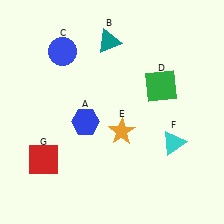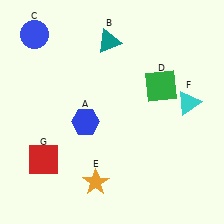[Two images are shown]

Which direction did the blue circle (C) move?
The blue circle (C) moved left.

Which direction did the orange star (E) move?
The orange star (E) moved down.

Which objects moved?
The objects that moved are: the blue circle (C), the orange star (E), the cyan triangle (F).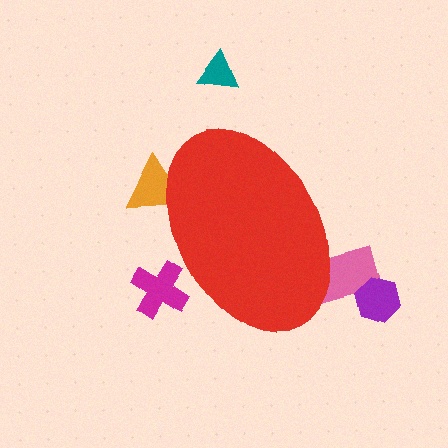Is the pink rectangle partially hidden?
Yes, the pink rectangle is partially hidden behind the red ellipse.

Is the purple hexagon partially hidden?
No, the purple hexagon is fully visible.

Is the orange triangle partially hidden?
Yes, the orange triangle is partially hidden behind the red ellipse.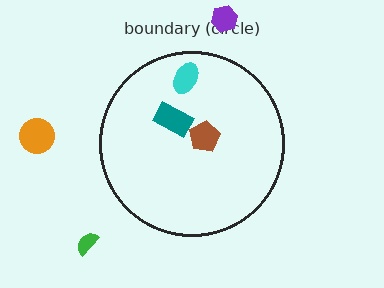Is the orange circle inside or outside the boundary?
Outside.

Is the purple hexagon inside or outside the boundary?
Outside.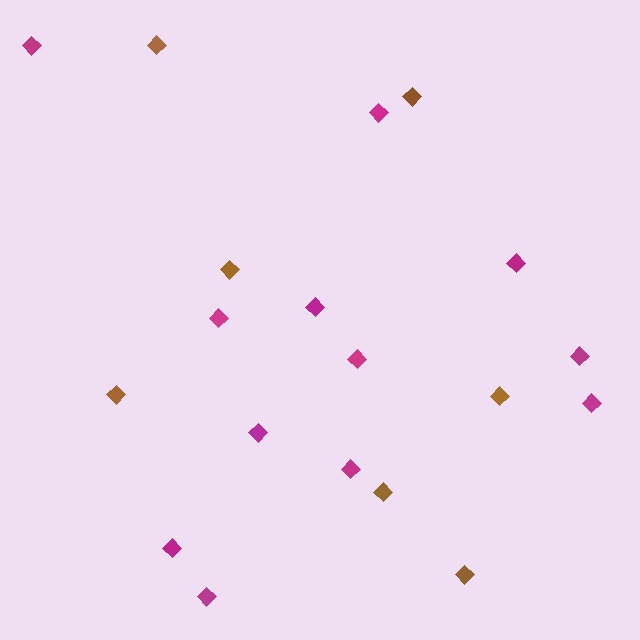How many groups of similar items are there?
There are 2 groups: one group of magenta diamonds (12) and one group of brown diamonds (7).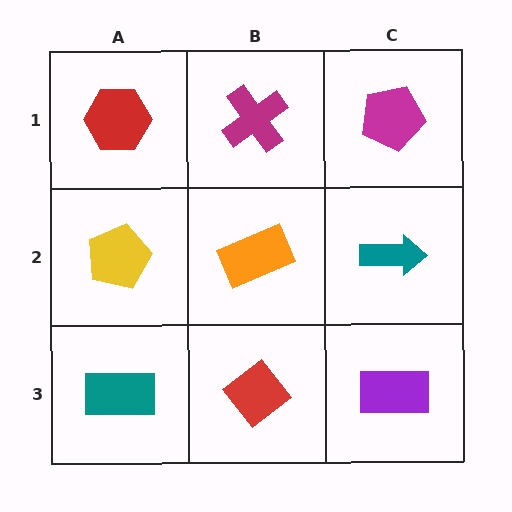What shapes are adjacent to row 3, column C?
A teal arrow (row 2, column C), a red diamond (row 3, column B).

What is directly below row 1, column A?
A yellow pentagon.